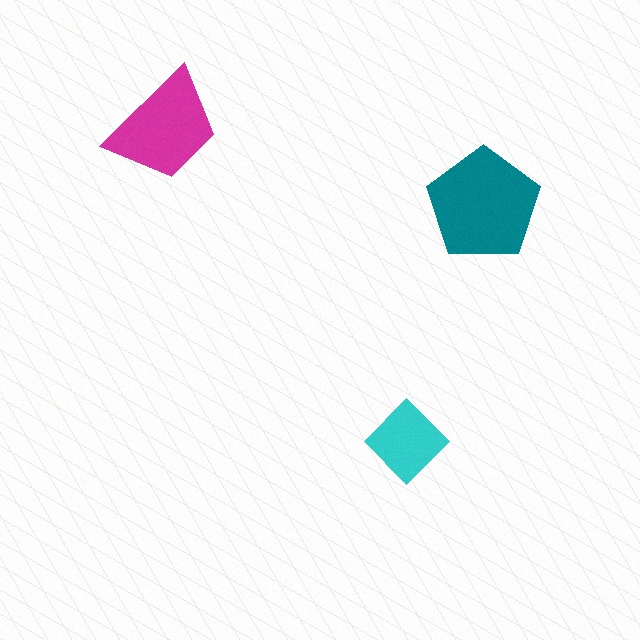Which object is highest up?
The magenta trapezoid is topmost.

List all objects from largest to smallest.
The teal pentagon, the magenta trapezoid, the cyan diamond.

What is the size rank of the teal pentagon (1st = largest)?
1st.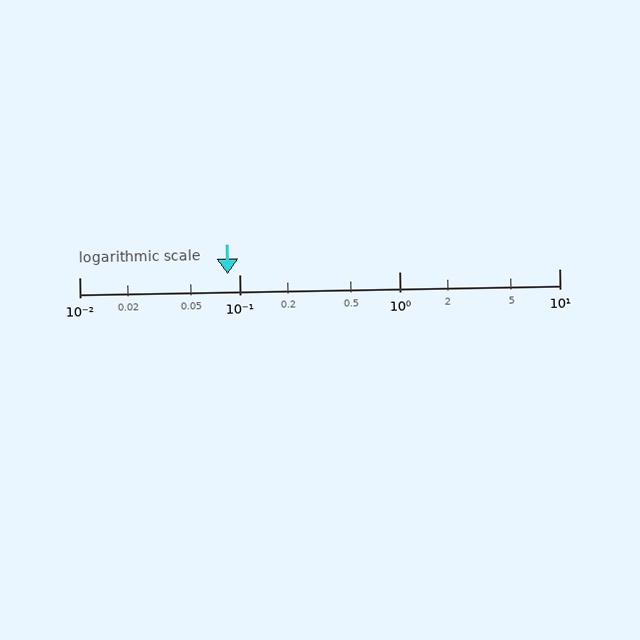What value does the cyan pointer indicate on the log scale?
The pointer indicates approximately 0.085.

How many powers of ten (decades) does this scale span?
The scale spans 3 decades, from 0.01 to 10.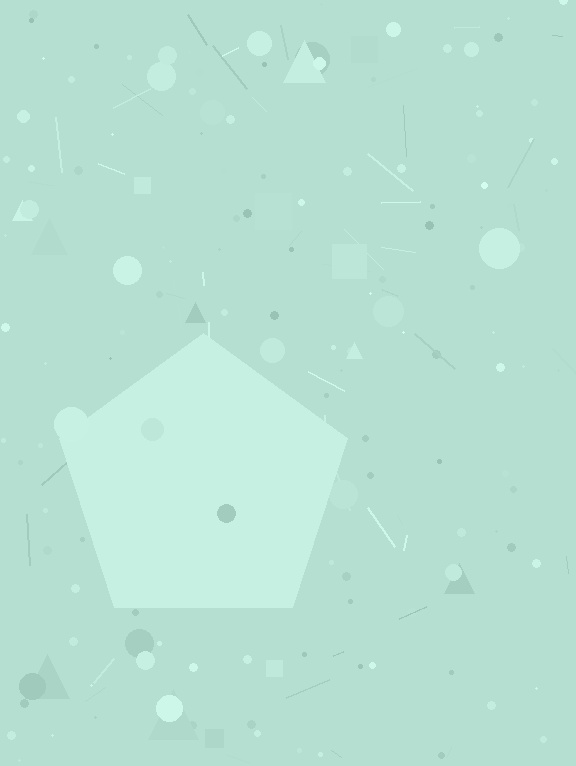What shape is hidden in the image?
A pentagon is hidden in the image.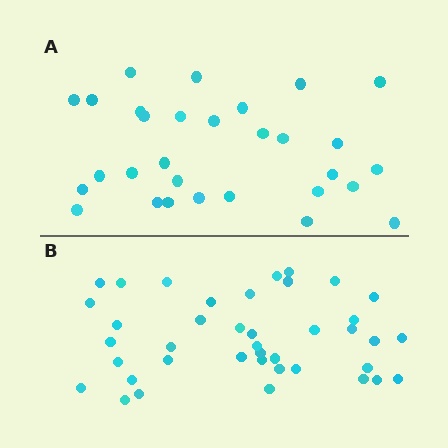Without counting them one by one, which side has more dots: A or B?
Region B (the bottom region) has more dots.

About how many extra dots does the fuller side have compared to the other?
Region B has roughly 10 or so more dots than region A.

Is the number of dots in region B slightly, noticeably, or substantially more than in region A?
Region B has noticeably more, but not dramatically so. The ratio is roughly 1.3 to 1.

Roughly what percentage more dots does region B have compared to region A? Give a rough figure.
About 35% more.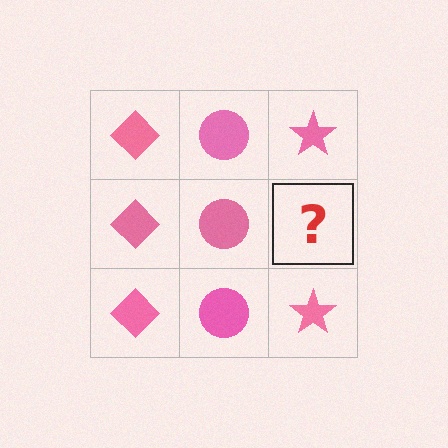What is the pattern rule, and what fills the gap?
The rule is that each column has a consistent shape. The gap should be filled with a pink star.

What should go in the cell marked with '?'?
The missing cell should contain a pink star.